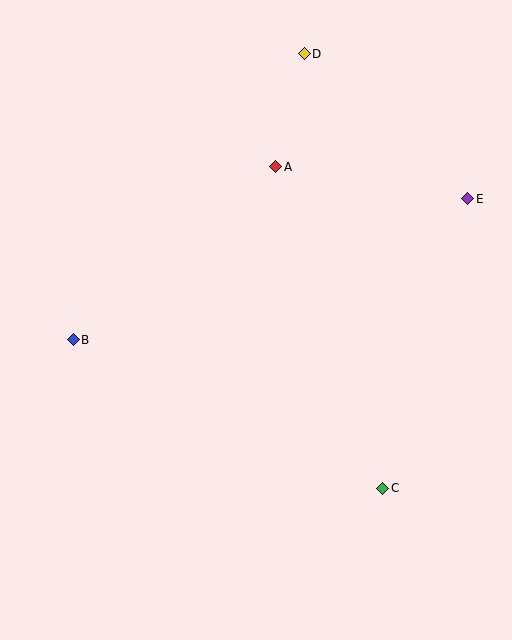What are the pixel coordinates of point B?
Point B is at (73, 340).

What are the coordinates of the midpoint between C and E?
The midpoint between C and E is at (425, 343).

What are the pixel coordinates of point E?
Point E is at (468, 199).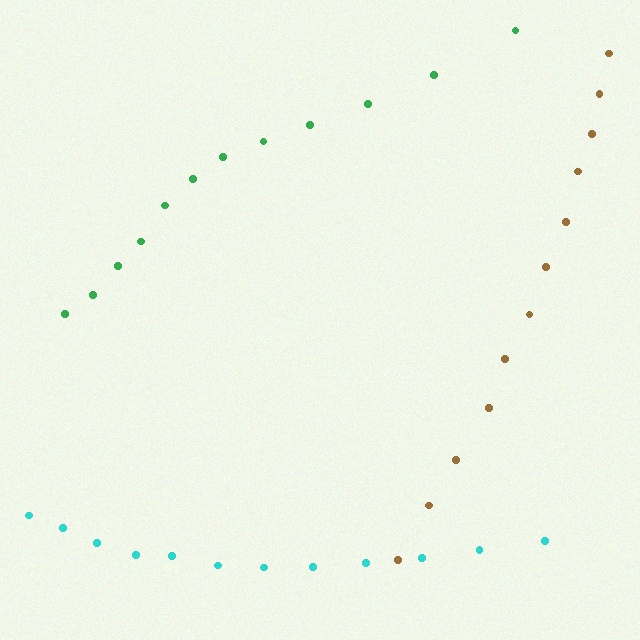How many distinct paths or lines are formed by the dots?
There are 3 distinct paths.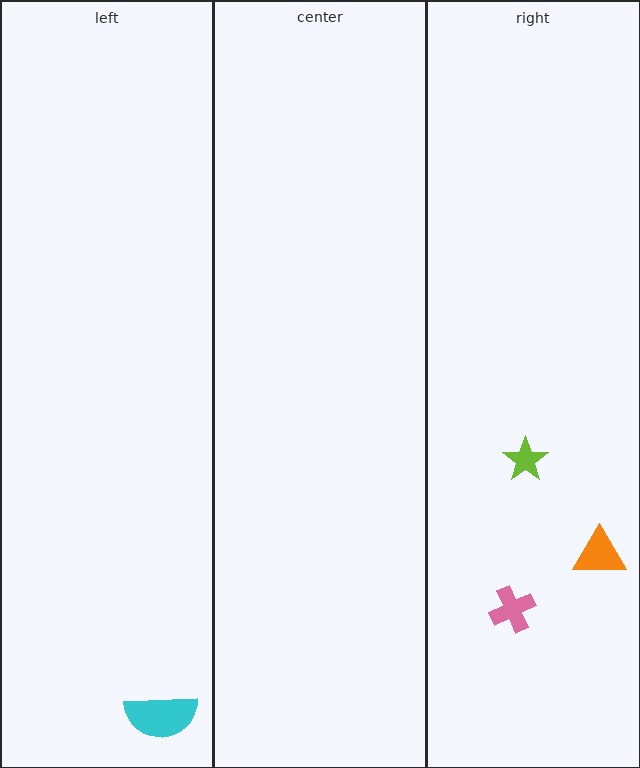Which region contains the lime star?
The right region.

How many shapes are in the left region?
1.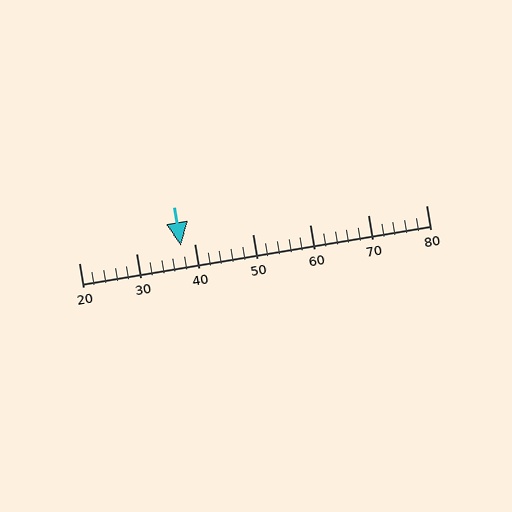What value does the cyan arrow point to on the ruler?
The cyan arrow points to approximately 38.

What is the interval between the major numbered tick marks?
The major tick marks are spaced 10 units apart.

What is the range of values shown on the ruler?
The ruler shows values from 20 to 80.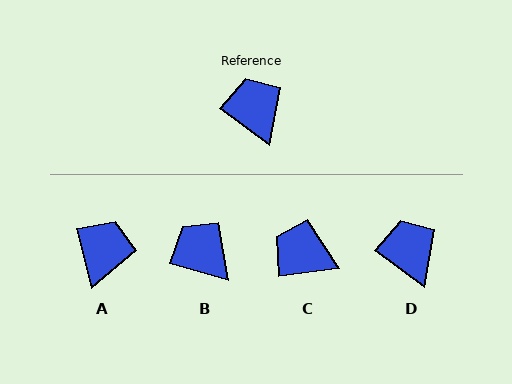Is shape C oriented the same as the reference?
No, it is off by about 44 degrees.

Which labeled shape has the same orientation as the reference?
D.